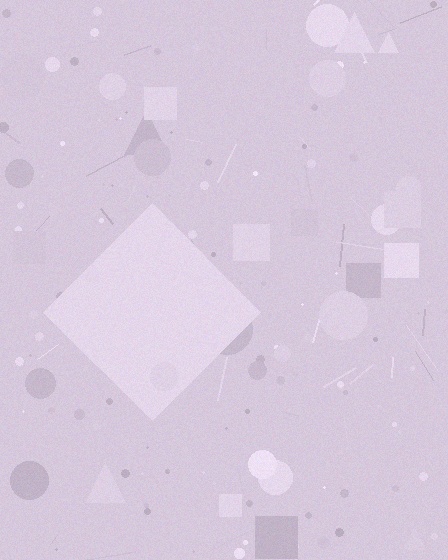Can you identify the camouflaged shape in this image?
The camouflaged shape is a diamond.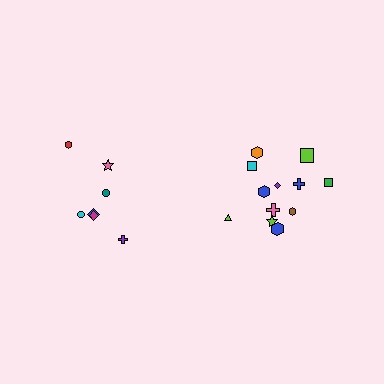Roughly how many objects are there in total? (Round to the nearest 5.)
Roughly 20 objects in total.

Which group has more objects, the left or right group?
The right group.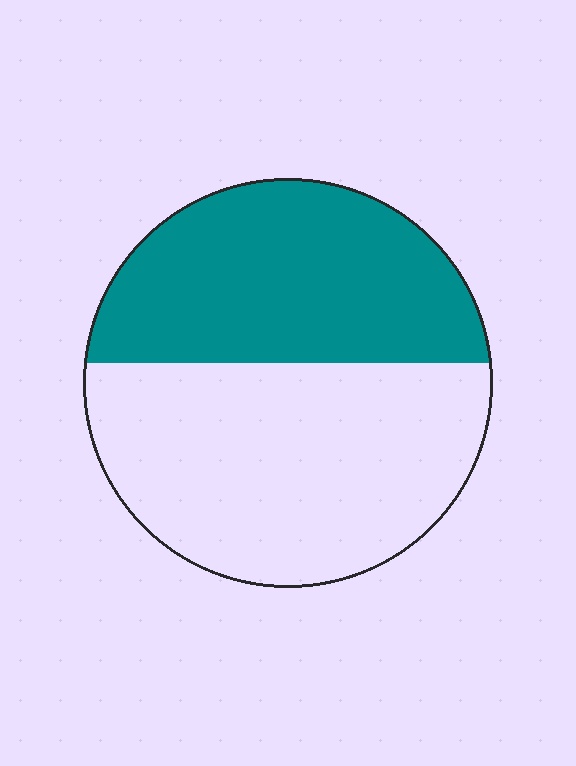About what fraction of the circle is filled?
About two fifths (2/5).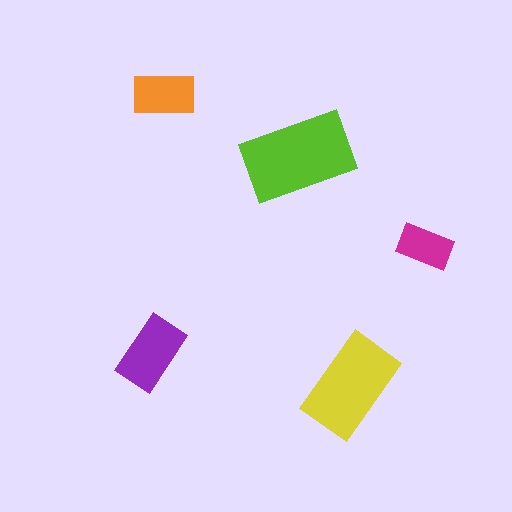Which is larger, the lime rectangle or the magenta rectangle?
The lime one.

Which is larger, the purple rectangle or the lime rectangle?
The lime one.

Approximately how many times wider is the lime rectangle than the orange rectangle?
About 2 times wider.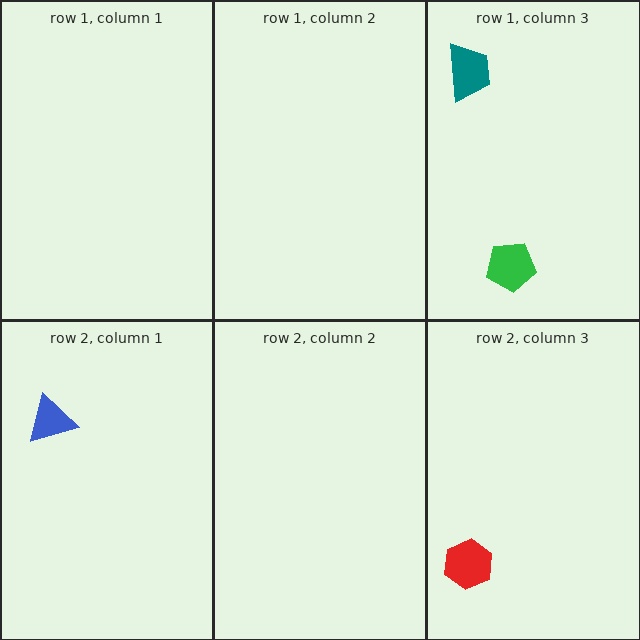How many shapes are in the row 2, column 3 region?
1.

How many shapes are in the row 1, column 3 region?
2.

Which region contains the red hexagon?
The row 2, column 3 region.